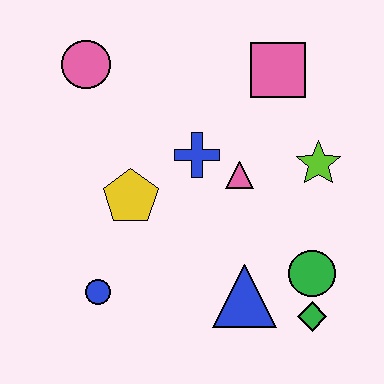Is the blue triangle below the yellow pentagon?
Yes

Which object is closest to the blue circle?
The yellow pentagon is closest to the blue circle.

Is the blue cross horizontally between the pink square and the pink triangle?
No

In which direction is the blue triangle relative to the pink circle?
The blue triangle is below the pink circle.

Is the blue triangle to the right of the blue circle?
Yes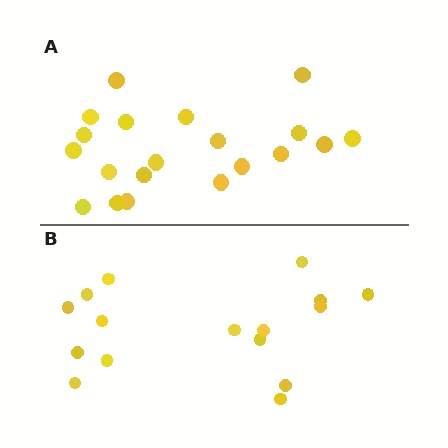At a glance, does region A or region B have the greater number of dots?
Region A (the top region) has more dots.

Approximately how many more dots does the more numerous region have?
Region A has about 4 more dots than region B.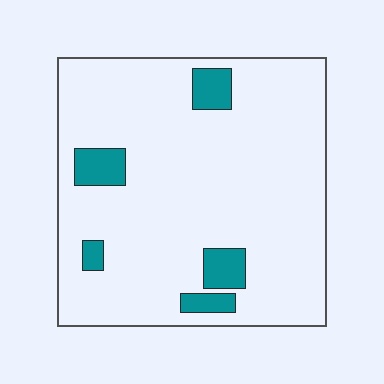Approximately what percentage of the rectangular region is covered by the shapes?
Approximately 10%.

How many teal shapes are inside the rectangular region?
5.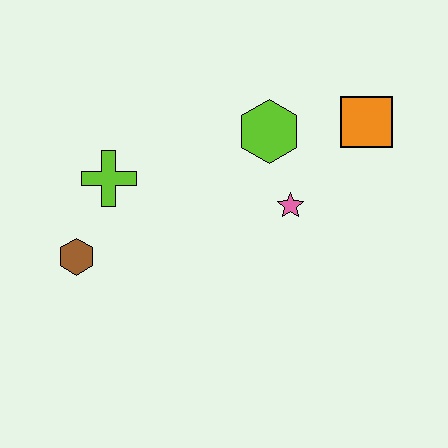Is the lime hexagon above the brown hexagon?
Yes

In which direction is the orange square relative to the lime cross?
The orange square is to the right of the lime cross.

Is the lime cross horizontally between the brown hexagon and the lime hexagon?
Yes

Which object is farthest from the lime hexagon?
The brown hexagon is farthest from the lime hexagon.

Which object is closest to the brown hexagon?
The lime cross is closest to the brown hexagon.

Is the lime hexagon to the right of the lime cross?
Yes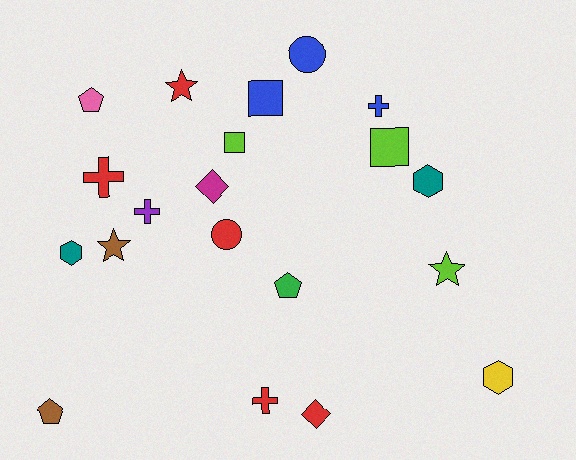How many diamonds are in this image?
There are 2 diamonds.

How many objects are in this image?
There are 20 objects.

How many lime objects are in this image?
There are 3 lime objects.